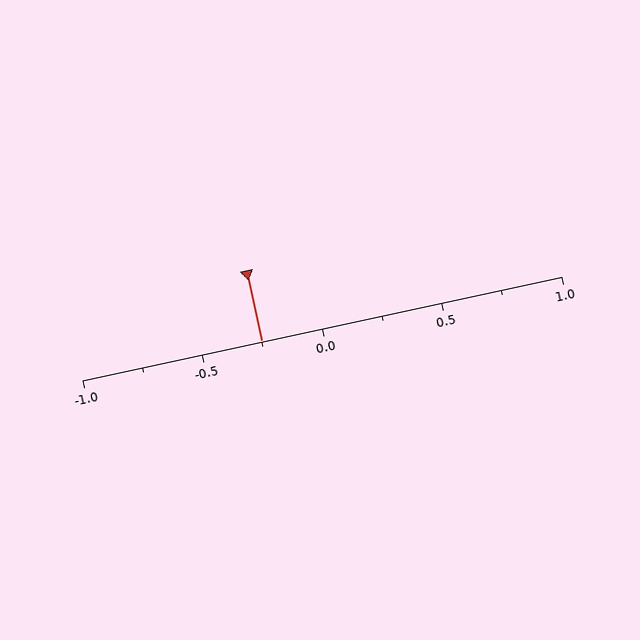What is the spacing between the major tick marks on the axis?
The major ticks are spaced 0.5 apart.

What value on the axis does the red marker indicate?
The marker indicates approximately -0.25.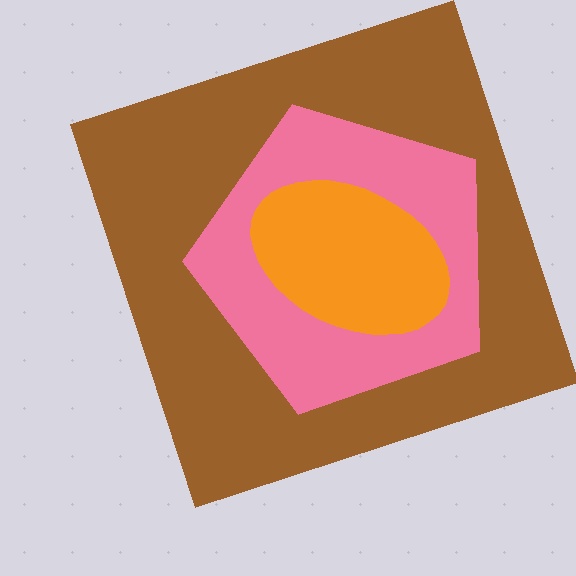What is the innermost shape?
The orange ellipse.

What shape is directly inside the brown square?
The pink pentagon.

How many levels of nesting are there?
3.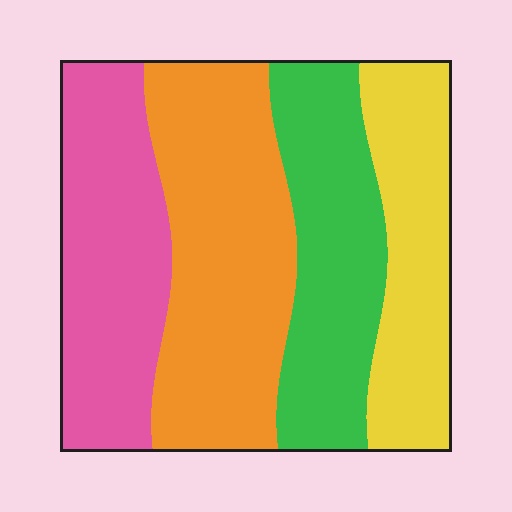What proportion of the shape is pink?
Pink covers 25% of the shape.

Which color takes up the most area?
Orange, at roughly 30%.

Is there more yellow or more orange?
Orange.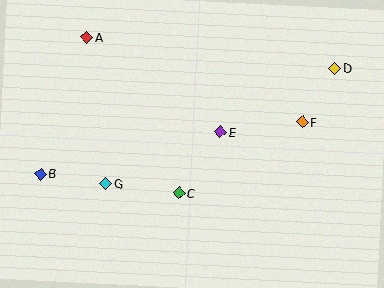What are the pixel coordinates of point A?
Point A is at (87, 37).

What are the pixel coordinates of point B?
Point B is at (41, 174).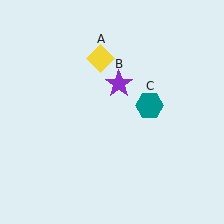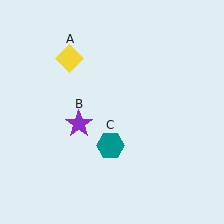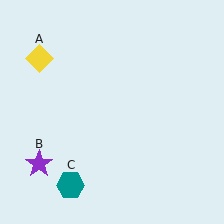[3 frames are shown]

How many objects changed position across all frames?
3 objects changed position: yellow diamond (object A), purple star (object B), teal hexagon (object C).